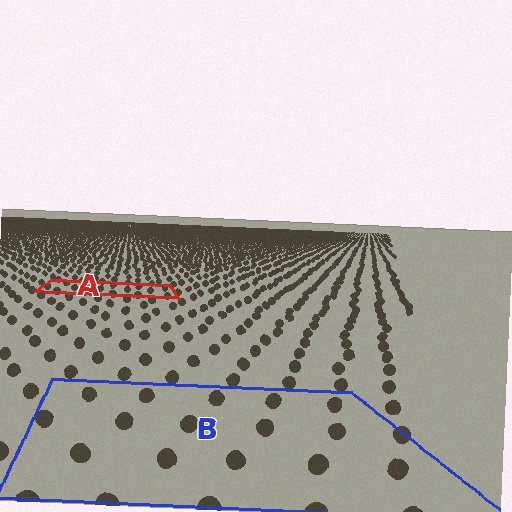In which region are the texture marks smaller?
The texture marks are smaller in region A, because it is farther away.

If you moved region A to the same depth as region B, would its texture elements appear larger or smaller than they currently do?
They would appear larger. At a closer depth, the same texture elements are projected at a bigger on-screen size.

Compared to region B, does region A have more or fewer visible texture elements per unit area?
Region A has more texture elements per unit area — they are packed more densely because it is farther away.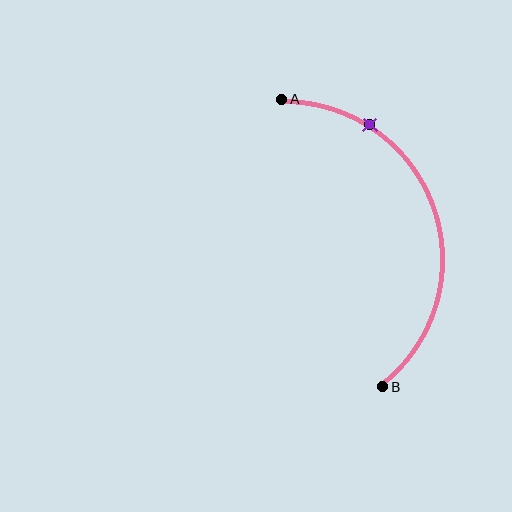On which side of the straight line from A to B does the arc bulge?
The arc bulges to the right of the straight line connecting A and B.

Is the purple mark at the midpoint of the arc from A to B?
No. The purple mark lies on the arc but is closer to endpoint A. The arc midpoint would be at the point on the curve equidistant along the arc from both A and B.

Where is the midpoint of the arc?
The arc midpoint is the point on the curve farthest from the straight line joining A and B. It sits to the right of that line.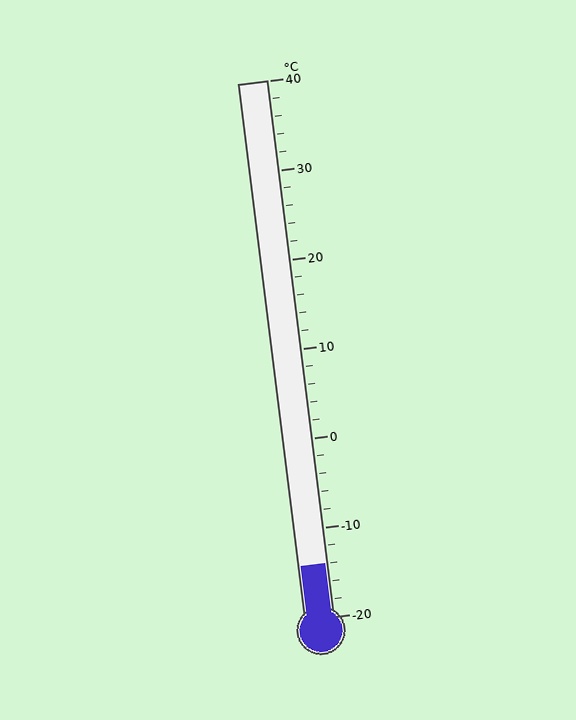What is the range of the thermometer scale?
The thermometer scale ranges from -20°C to 40°C.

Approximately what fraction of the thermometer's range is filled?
The thermometer is filled to approximately 10% of its range.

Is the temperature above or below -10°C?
The temperature is below -10°C.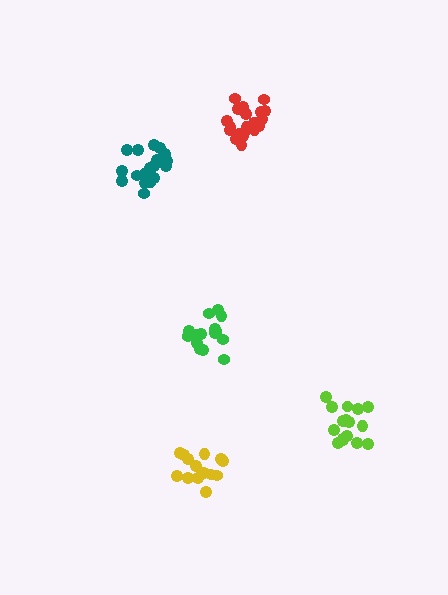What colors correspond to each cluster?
The clusters are colored: green, red, lime, yellow, teal.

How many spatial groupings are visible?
There are 5 spatial groupings.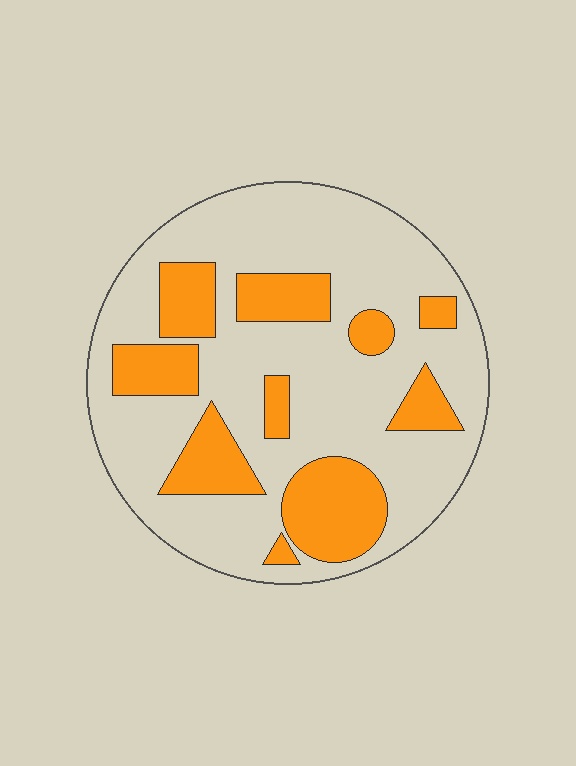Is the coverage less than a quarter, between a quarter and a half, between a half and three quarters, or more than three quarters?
Between a quarter and a half.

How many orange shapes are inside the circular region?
10.